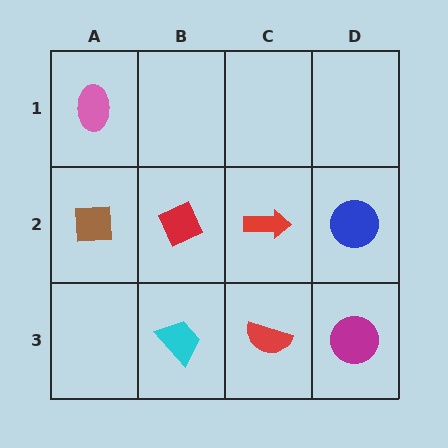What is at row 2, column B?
A red diamond.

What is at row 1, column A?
A pink ellipse.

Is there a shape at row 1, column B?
No, that cell is empty.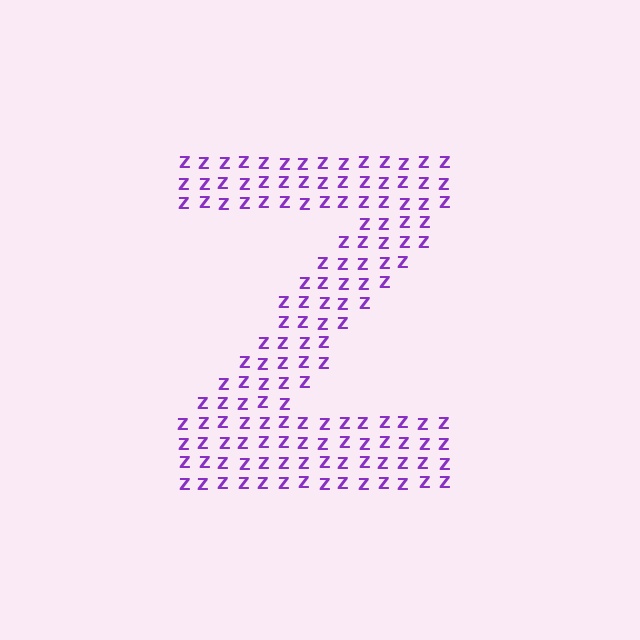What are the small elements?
The small elements are letter Z's.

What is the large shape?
The large shape is the letter Z.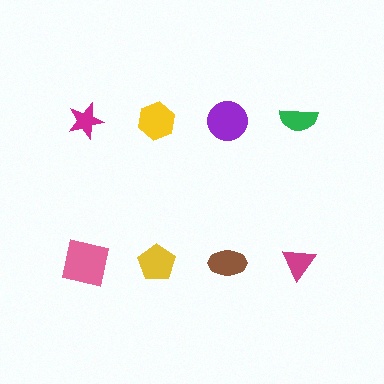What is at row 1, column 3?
A purple circle.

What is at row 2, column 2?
A yellow pentagon.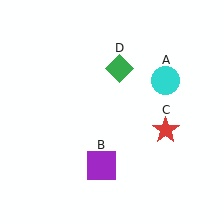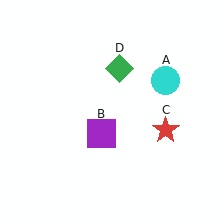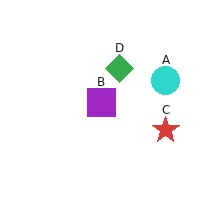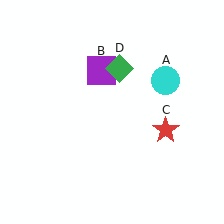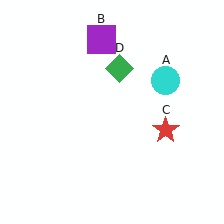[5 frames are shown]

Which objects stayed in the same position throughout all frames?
Cyan circle (object A) and red star (object C) and green diamond (object D) remained stationary.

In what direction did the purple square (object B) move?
The purple square (object B) moved up.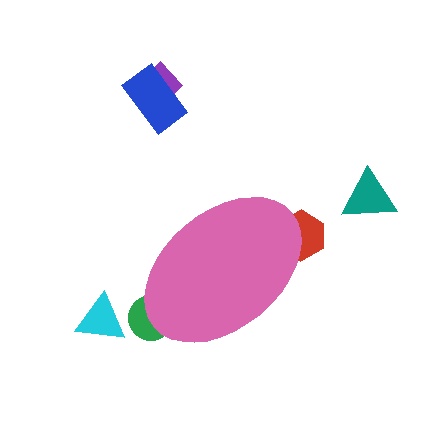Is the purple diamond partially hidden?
No, the purple diamond is fully visible.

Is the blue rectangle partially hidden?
No, the blue rectangle is fully visible.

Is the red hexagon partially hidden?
Yes, the red hexagon is partially hidden behind the pink ellipse.